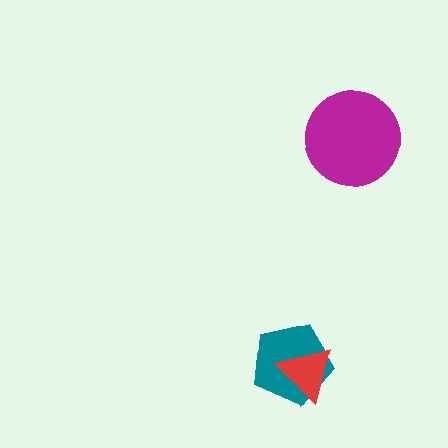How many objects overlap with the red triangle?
1 object overlaps with the red triangle.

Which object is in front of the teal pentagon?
The red triangle is in front of the teal pentagon.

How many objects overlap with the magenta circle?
0 objects overlap with the magenta circle.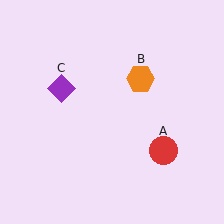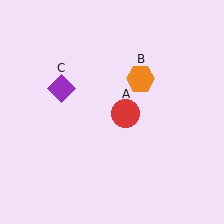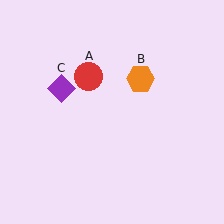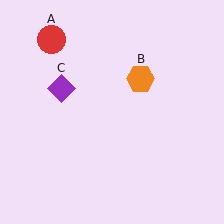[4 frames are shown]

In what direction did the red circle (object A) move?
The red circle (object A) moved up and to the left.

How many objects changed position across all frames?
1 object changed position: red circle (object A).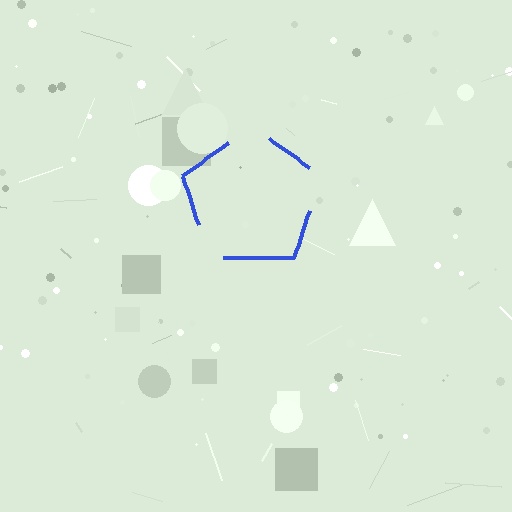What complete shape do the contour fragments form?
The contour fragments form a pentagon.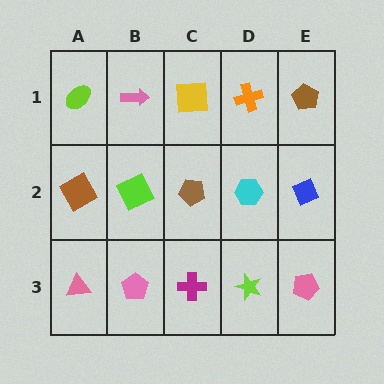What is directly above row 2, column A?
A lime ellipse.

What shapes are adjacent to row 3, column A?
A brown square (row 2, column A), a pink pentagon (row 3, column B).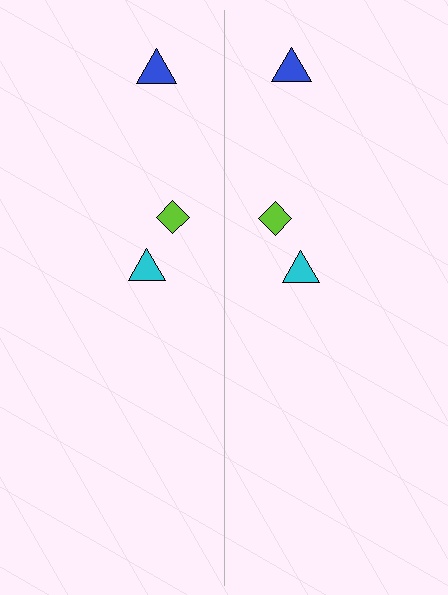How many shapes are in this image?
There are 6 shapes in this image.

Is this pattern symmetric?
Yes, this pattern has bilateral (reflection) symmetry.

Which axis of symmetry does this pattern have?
The pattern has a vertical axis of symmetry running through the center of the image.